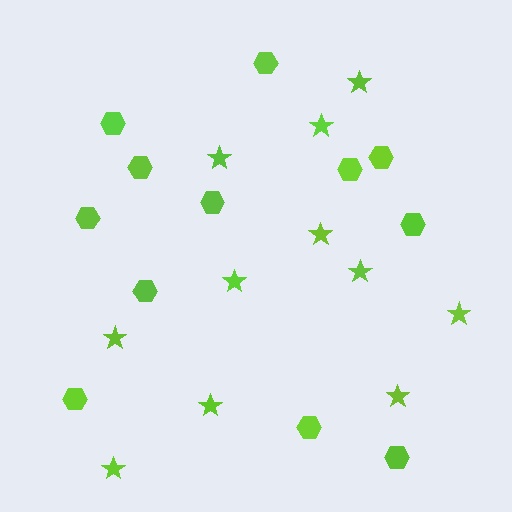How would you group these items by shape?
There are 2 groups: one group of hexagons (12) and one group of stars (11).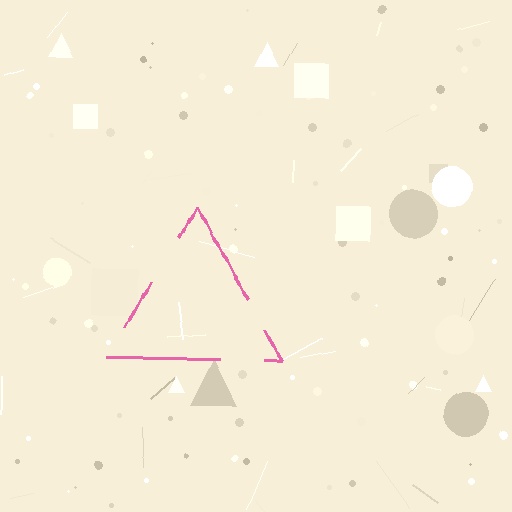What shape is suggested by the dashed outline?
The dashed outline suggests a triangle.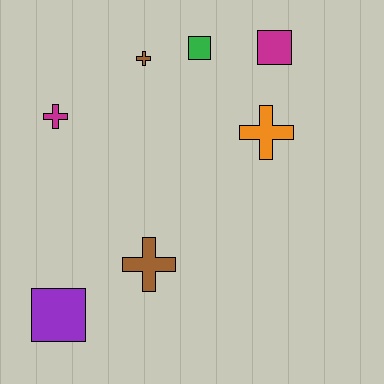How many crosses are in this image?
There are 4 crosses.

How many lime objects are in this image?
There are no lime objects.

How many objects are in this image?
There are 7 objects.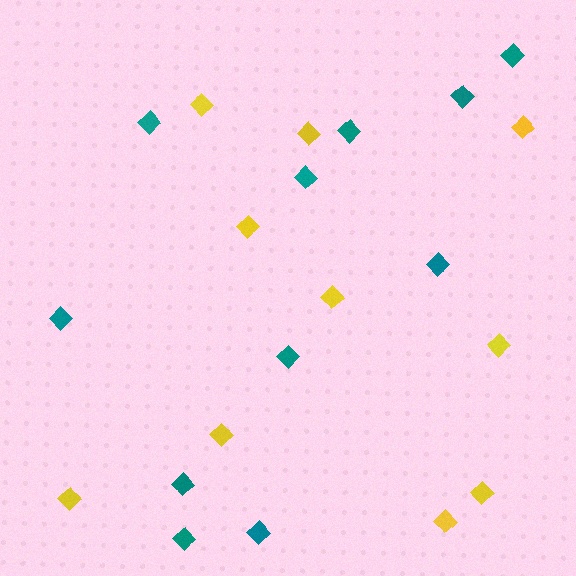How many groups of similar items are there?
There are 2 groups: one group of teal diamonds (11) and one group of yellow diamonds (10).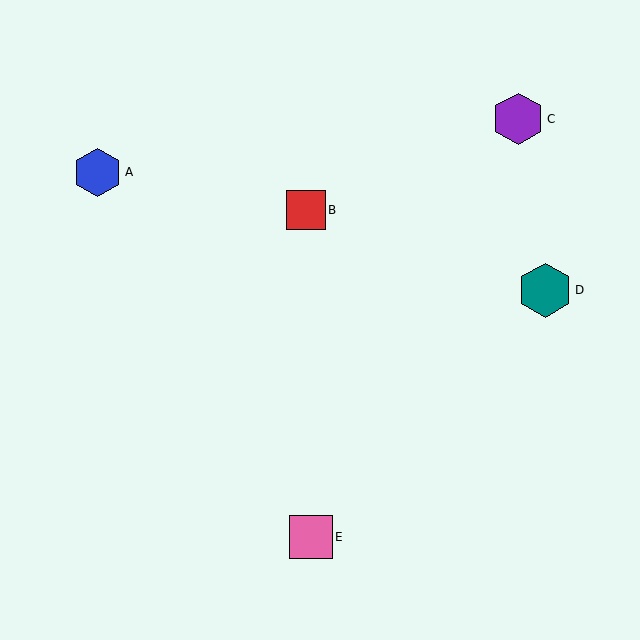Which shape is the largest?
The teal hexagon (labeled D) is the largest.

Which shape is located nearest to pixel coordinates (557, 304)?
The teal hexagon (labeled D) at (545, 290) is nearest to that location.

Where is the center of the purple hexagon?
The center of the purple hexagon is at (518, 119).